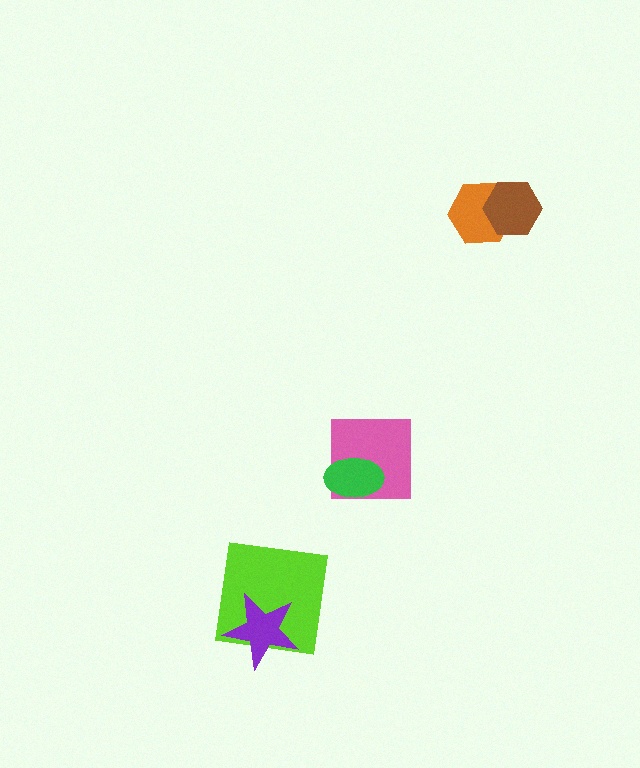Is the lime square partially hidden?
Yes, it is partially covered by another shape.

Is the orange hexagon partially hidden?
Yes, it is partially covered by another shape.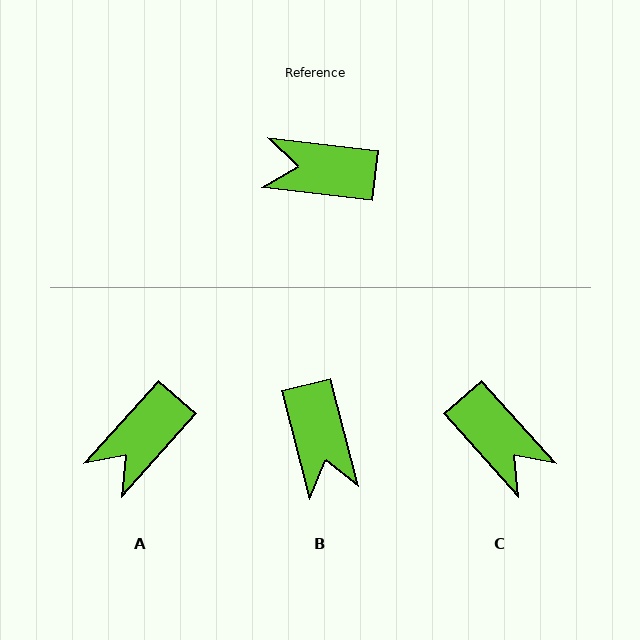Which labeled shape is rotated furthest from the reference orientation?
C, about 138 degrees away.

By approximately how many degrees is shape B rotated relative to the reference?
Approximately 111 degrees counter-clockwise.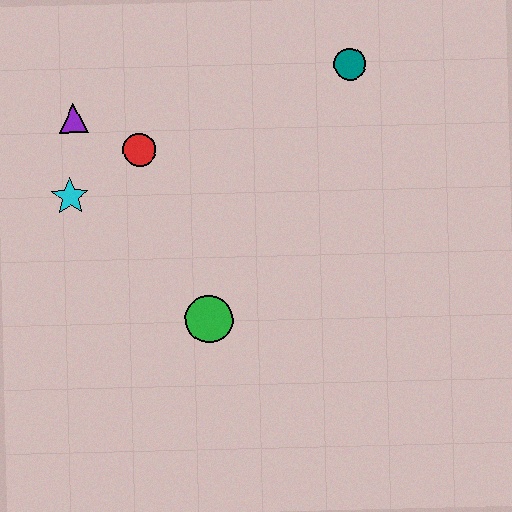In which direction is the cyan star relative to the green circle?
The cyan star is to the left of the green circle.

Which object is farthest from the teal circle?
The cyan star is farthest from the teal circle.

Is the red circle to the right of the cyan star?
Yes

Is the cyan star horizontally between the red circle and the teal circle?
No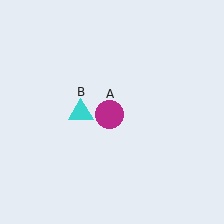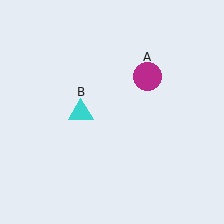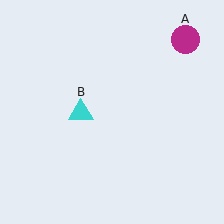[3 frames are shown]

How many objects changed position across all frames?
1 object changed position: magenta circle (object A).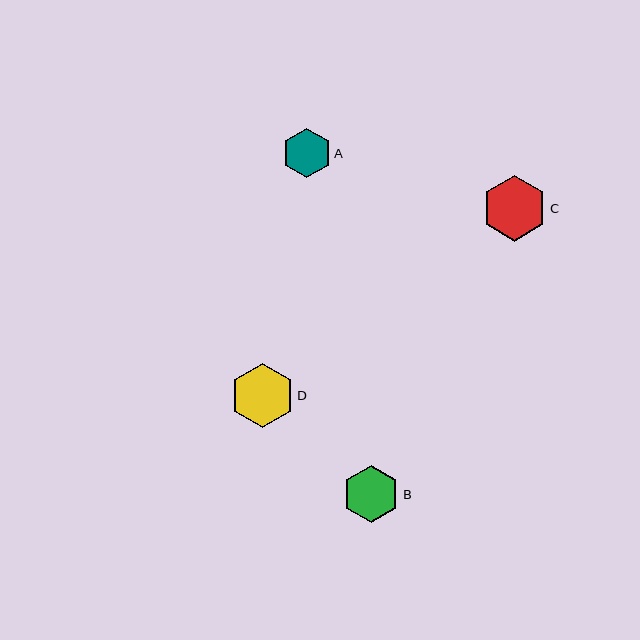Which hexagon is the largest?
Hexagon C is the largest with a size of approximately 66 pixels.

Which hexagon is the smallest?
Hexagon A is the smallest with a size of approximately 49 pixels.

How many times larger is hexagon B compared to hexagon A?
Hexagon B is approximately 1.2 times the size of hexagon A.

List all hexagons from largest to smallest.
From largest to smallest: C, D, B, A.